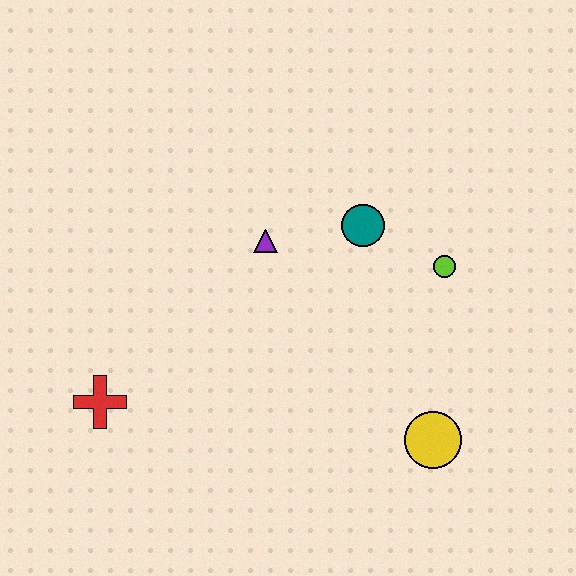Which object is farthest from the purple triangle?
The yellow circle is farthest from the purple triangle.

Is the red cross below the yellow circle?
No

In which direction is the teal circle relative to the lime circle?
The teal circle is to the left of the lime circle.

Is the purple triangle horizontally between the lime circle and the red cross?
Yes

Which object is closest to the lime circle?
The teal circle is closest to the lime circle.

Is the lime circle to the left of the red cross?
No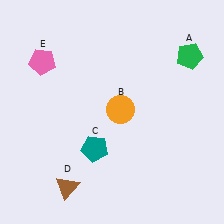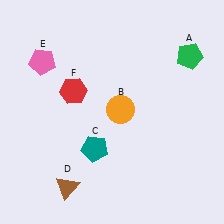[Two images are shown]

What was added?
A red hexagon (F) was added in Image 2.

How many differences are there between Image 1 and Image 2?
There is 1 difference between the two images.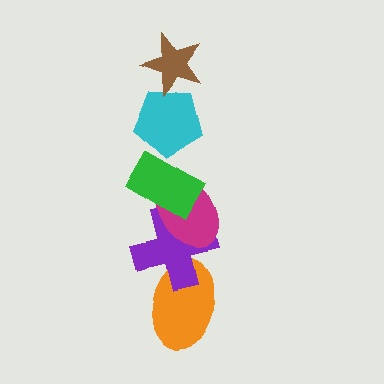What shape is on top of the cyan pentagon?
The brown star is on top of the cyan pentagon.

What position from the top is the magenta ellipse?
The magenta ellipse is 4th from the top.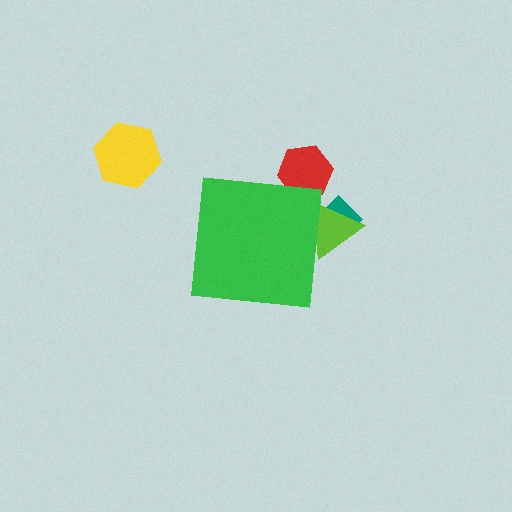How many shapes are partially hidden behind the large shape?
3 shapes are partially hidden.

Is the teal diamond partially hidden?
Yes, the teal diamond is partially hidden behind the green square.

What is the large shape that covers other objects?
A green square.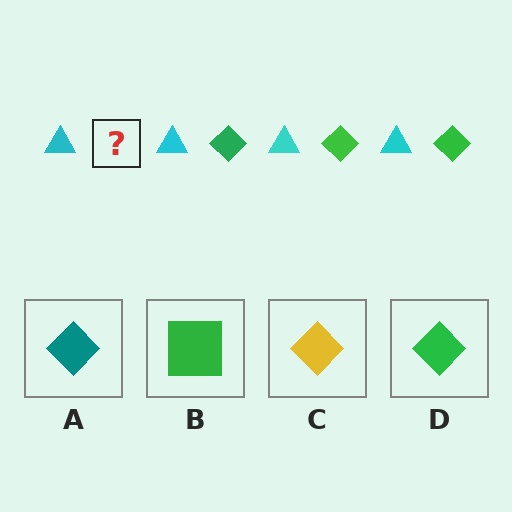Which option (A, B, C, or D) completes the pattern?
D.